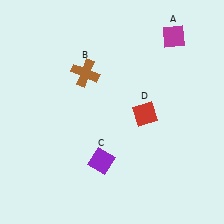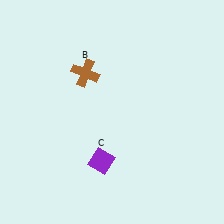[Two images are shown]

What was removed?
The red diamond (D), the magenta diamond (A) were removed in Image 2.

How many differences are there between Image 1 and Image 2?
There are 2 differences between the two images.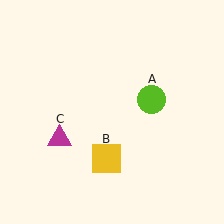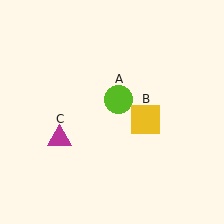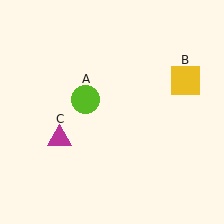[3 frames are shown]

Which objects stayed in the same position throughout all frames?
Magenta triangle (object C) remained stationary.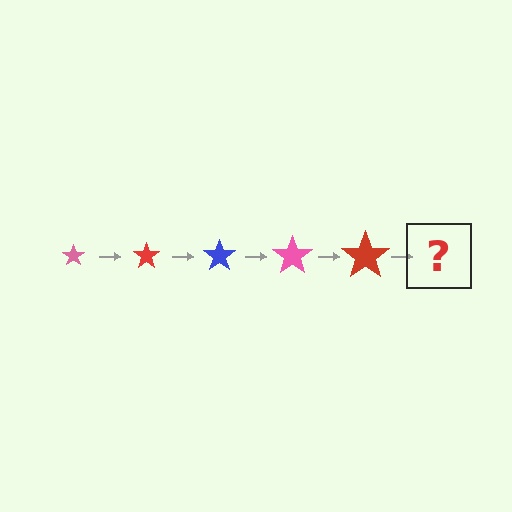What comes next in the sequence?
The next element should be a blue star, larger than the previous one.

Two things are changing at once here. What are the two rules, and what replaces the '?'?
The two rules are that the star grows larger each step and the color cycles through pink, red, and blue. The '?' should be a blue star, larger than the previous one.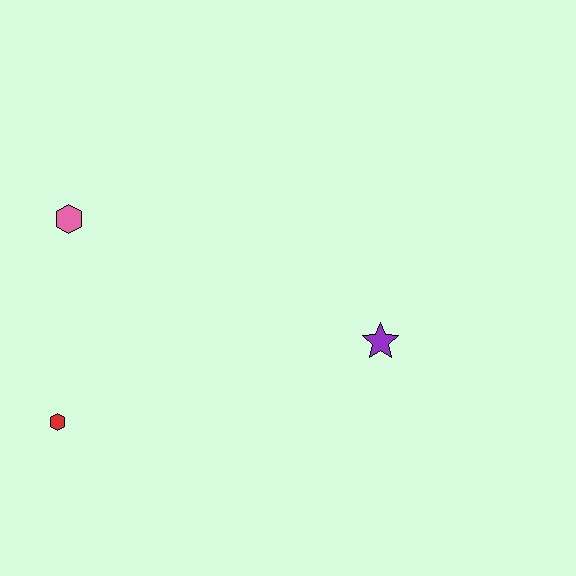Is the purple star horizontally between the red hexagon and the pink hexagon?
No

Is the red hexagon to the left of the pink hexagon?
Yes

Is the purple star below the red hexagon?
No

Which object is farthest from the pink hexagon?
The purple star is farthest from the pink hexagon.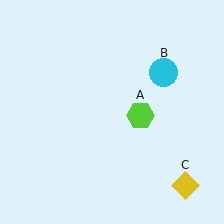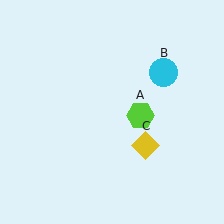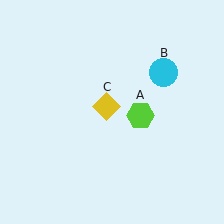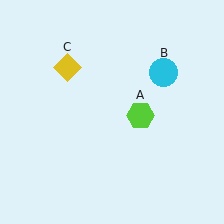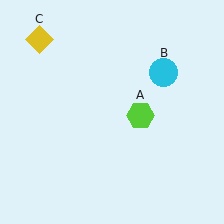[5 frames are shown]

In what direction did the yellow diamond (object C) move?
The yellow diamond (object C) moved up and to the left.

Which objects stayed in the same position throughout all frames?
Lime hexagon (object A) and cyan circle (object B) remained stationary.